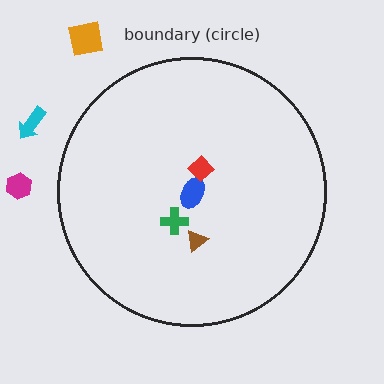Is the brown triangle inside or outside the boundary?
Inside.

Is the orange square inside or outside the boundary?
Outside.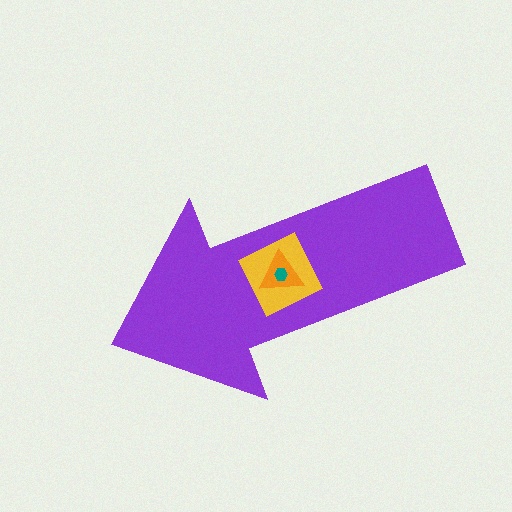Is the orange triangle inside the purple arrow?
Yes.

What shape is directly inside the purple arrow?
The yellow diamond.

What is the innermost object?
The teal hexagon.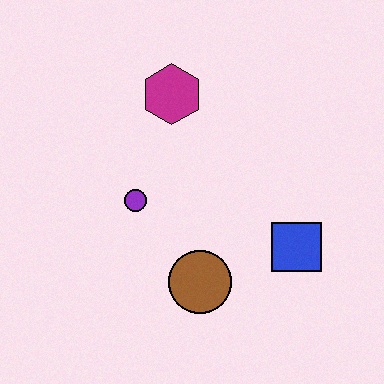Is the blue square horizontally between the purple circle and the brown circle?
No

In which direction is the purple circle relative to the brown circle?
The purple circle is above the brown circle.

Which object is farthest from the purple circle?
The blue square is farthest from the purple circle.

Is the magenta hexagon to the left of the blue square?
Yes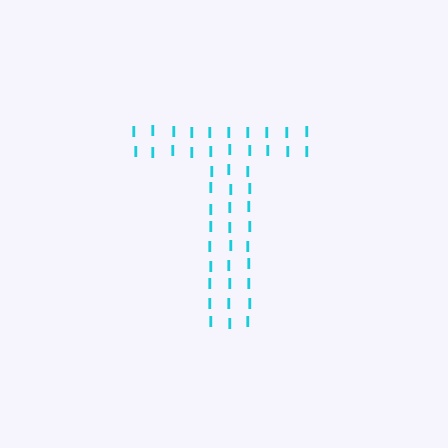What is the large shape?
The large shape is the letter T.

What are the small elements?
The small elements are letter I's.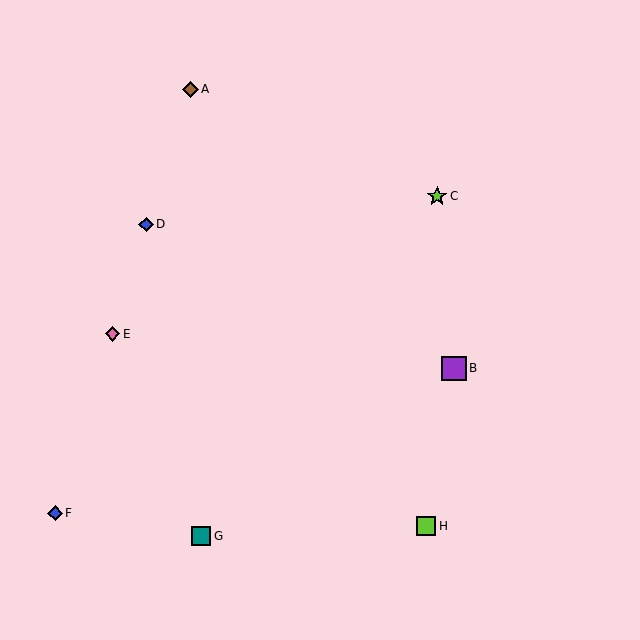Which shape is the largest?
The purple square (labeled B) is the largest.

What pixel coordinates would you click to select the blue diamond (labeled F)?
Click at (55, 513) to select the blue diamond F.